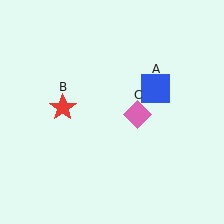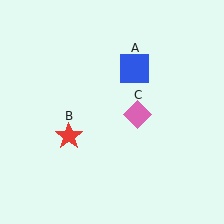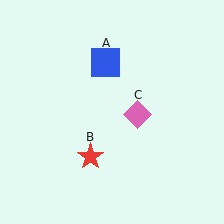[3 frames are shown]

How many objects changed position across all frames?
2 objects changed position: blue square (object A), red star (object B).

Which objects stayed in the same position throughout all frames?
Pink diamond (object C) remained stationary.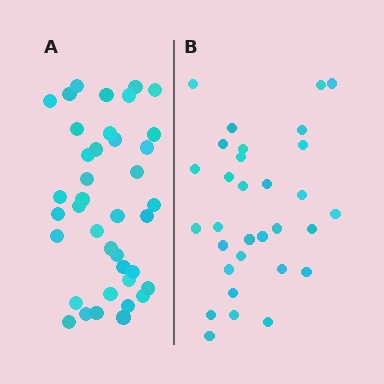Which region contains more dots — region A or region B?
Region A (the left region) has more dots.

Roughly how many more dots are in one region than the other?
Region A has roughly 8 or so more dots than region B.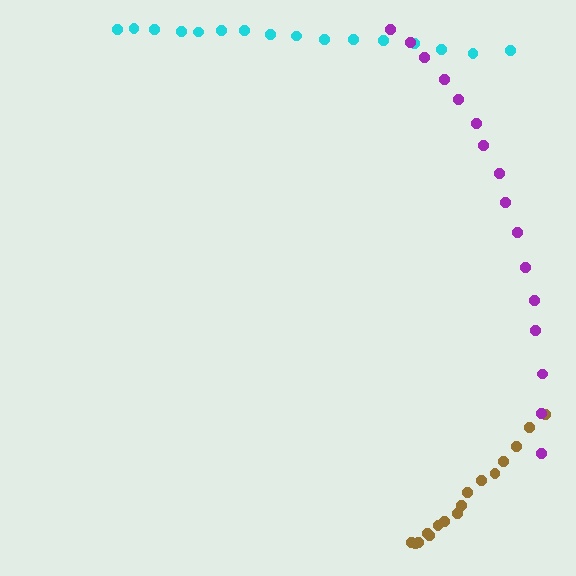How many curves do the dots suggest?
There are 3 distinct paths.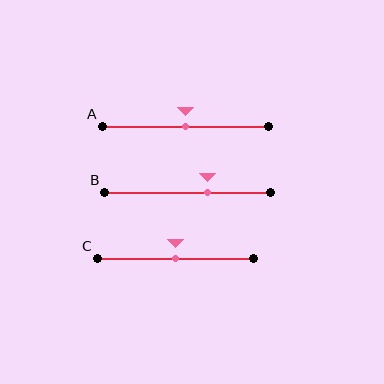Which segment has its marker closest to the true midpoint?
Segment A has its marker closest to the true midpoint.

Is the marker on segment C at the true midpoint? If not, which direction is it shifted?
Yes, the marker on segment C is at the true midpoint.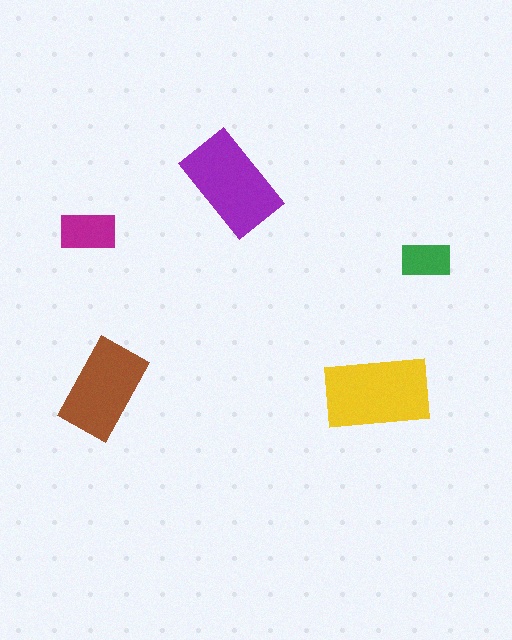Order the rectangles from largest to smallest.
the yellow one, the purple one, the brown one, the magenta one, the green one.